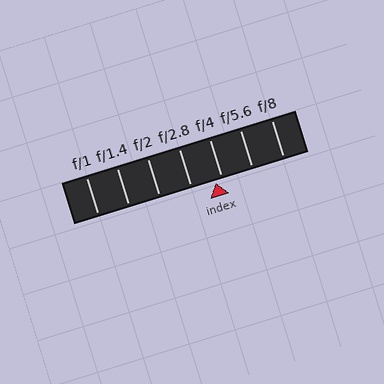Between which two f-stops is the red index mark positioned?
The index mark is between f/2.8 and f/4.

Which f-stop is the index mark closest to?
The index mark is closest to f/4.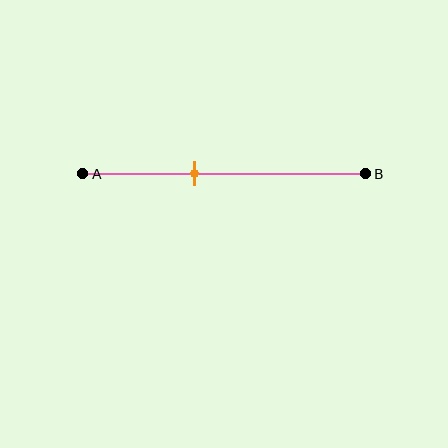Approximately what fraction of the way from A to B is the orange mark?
The orange mark is approximately 40% of the way from A to B.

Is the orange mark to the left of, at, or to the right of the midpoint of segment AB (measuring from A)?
The orange mark is to the left of the midpoint of segment AB.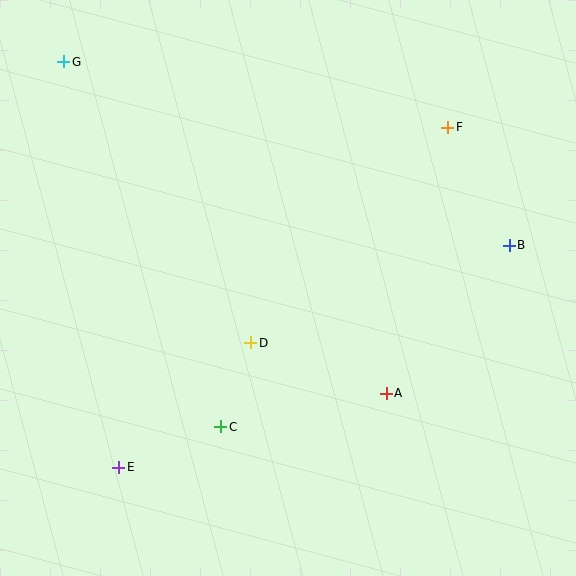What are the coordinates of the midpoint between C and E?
The midpoint between C and E is at (170, 447).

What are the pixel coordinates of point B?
Point B is at (509, 245).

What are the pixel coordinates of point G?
Point G is at (64, 62).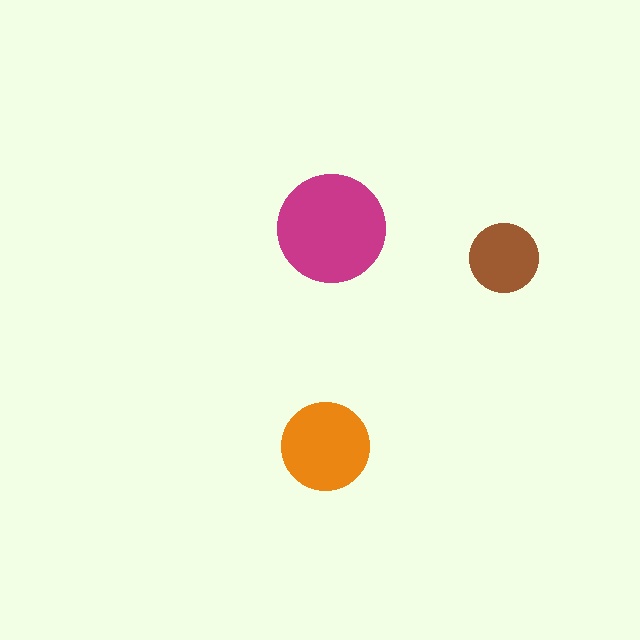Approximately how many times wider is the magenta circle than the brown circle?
About 1.5 times wider.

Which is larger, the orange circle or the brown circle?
The orange one.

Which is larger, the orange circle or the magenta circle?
The magenta one.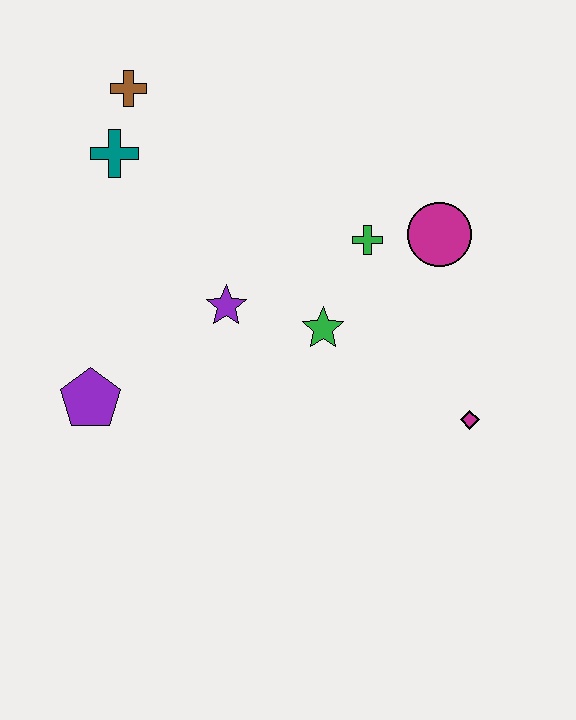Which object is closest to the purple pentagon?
The purple star is closest to the purple pentagon.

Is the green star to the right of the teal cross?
Yes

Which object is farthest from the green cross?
The purple pentagon is farthest from the green cross.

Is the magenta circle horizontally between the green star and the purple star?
No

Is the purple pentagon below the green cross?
Yes